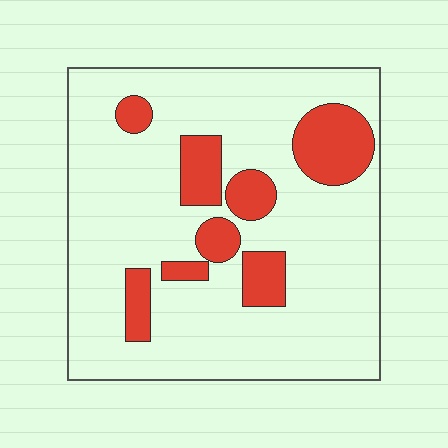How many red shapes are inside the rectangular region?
8.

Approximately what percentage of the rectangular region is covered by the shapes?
Approximately 20%.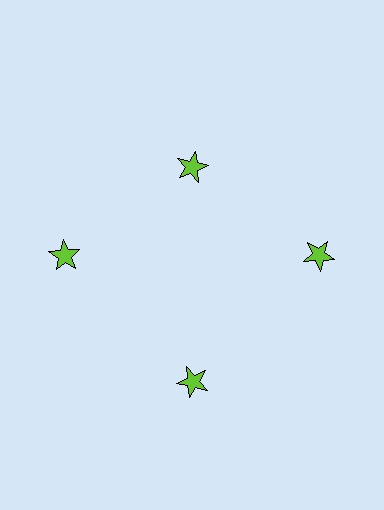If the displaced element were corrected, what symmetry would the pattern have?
It would have 4-fold rotational symmetry — the pattern would map onto itself every 90 degrees.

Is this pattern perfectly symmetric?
No. The 4 lime stars are arranged in a ring, but one element near the 12 o'clock position is pulled inward toward the center, breaking the 4-fold rotational symmetry.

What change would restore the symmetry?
The symmetry would be restored by moving it outward, back onto the ring so that all 4 stars sit at equal angles and equal distance from the center.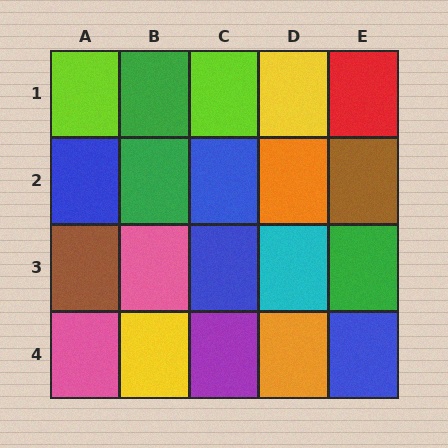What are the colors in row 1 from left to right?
Lime, green, lime, yellow, red.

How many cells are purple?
1 cell is purple.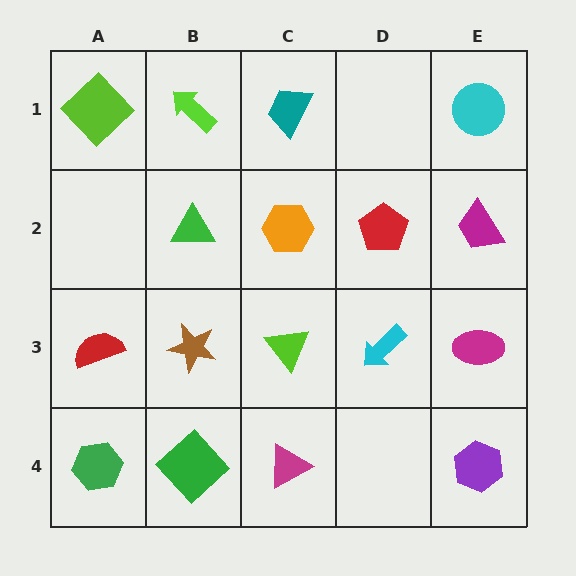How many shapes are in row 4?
4 shapes.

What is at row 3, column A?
A red semicircle.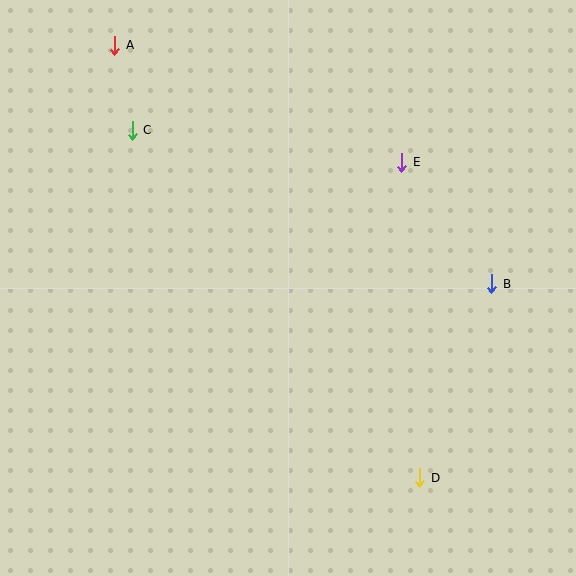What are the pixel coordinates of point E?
Point E is at (402, 162).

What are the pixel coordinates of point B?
Point B is at (492, 284).